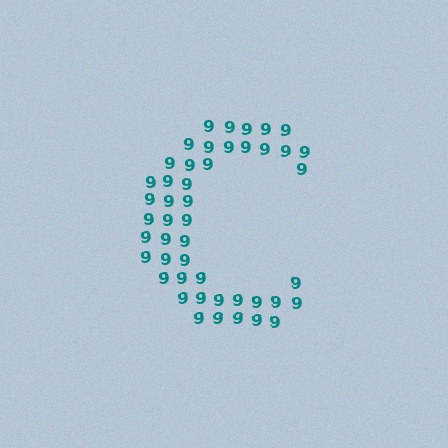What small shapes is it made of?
It is made of small digit 9's.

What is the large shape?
The large shape is the letter C.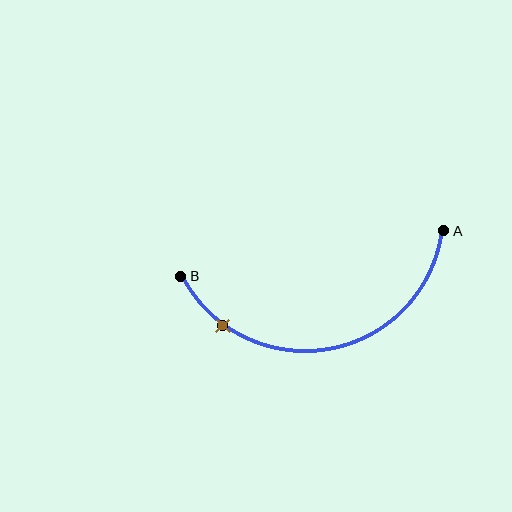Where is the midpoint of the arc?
The arc midpoint is the point on the curve farthest from the straight line joining A and B. It sits below that line.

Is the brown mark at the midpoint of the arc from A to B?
No. The brown mark lies on the arc but is closer to endpoint B. The arc midpoint would be at the point on the curve equidistant along the arc from both A and B.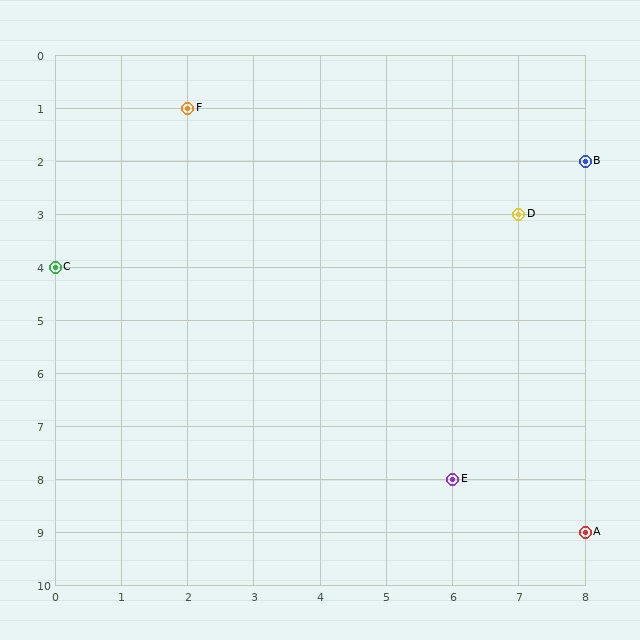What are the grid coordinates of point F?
Point F is at grid coordinates (2, 1).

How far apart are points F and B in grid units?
Points F and B are 6 columns and 1 row apart (about 6.1 grid units diagonally).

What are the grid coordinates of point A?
Point A is at grid coordinates (8, 9).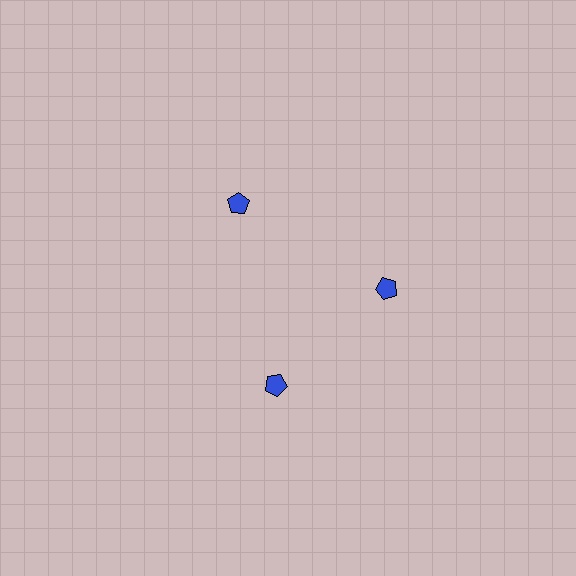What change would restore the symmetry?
The symmetry would be restored by rotating it back into even spacing with its neighbors so that all 3 pentagons sit at equal angles and equal distance from the center.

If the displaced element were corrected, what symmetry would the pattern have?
It would have 3-fold rotational symmetry — the pattern would map onto itself every 120 degrees.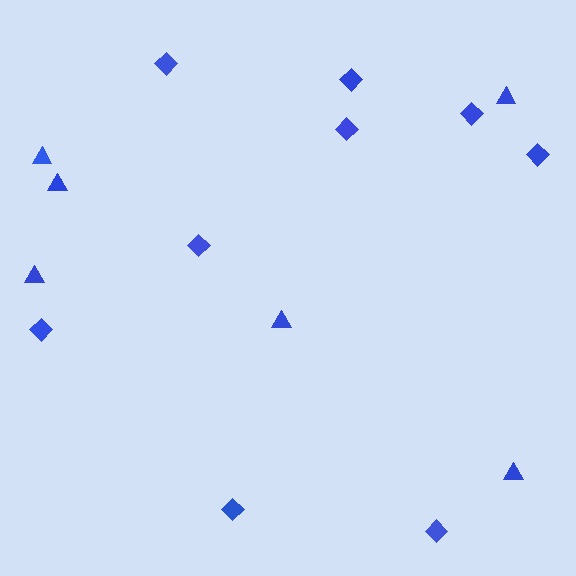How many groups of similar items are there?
There are 2 groups: one group of diamonds (9) and one group of triangles (6).